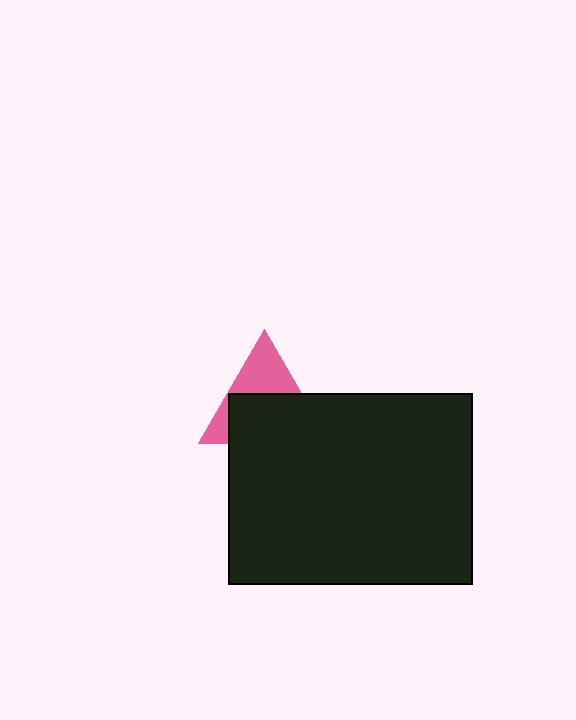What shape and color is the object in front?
The object in front is a black rectangle.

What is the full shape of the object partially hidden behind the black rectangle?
The partially hidden object is a pink triangle.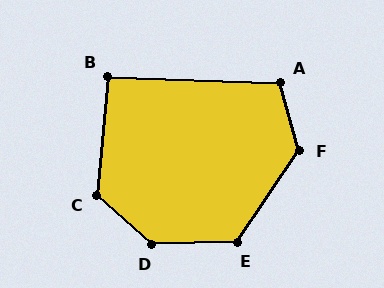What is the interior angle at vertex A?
Approximately 107 degrees (obtuse).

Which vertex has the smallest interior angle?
B, at approximately 93 degrees.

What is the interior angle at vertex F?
Approximately 130 degrees (obtuse).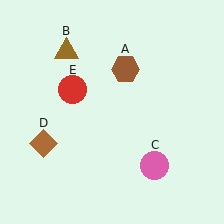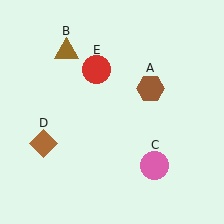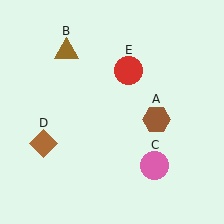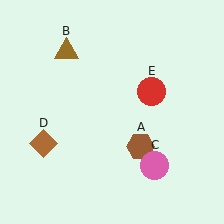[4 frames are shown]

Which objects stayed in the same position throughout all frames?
Brown triangle (object B) and pink circle (object C) and brown diamond (object D) remained stationary.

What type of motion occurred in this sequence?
The brown hexagon (object A), red circle (object E) rotated clockwise around the center of the scene.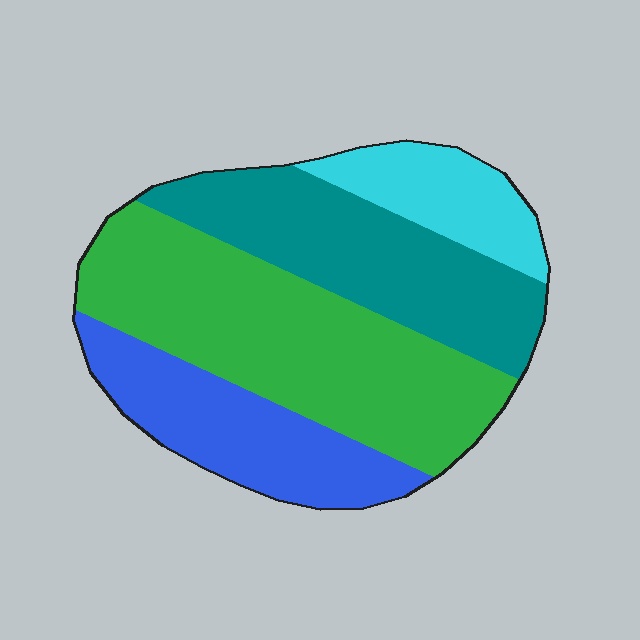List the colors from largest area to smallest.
From largest to smallest: green, teal, blue, cyan.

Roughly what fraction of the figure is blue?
Blue takes up about one fifth (1/5) of the figure.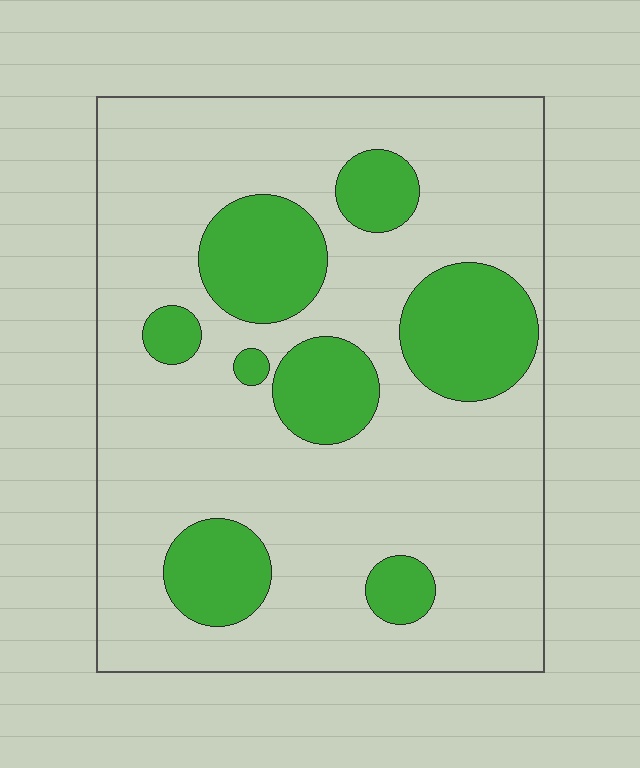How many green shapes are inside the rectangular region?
8.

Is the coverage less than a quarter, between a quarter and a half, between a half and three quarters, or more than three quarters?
Less than a quarter.